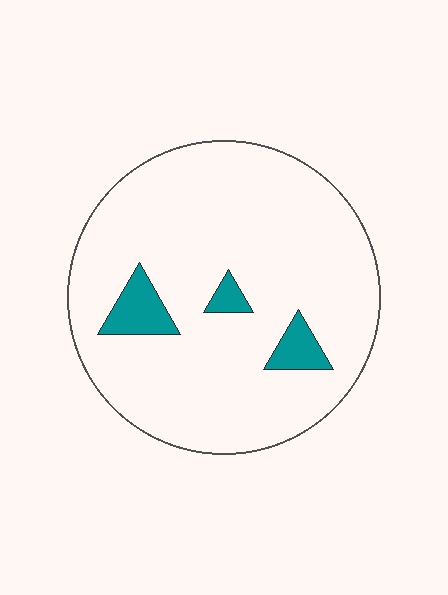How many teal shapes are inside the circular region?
3.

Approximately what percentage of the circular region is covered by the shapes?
Approximately 10%.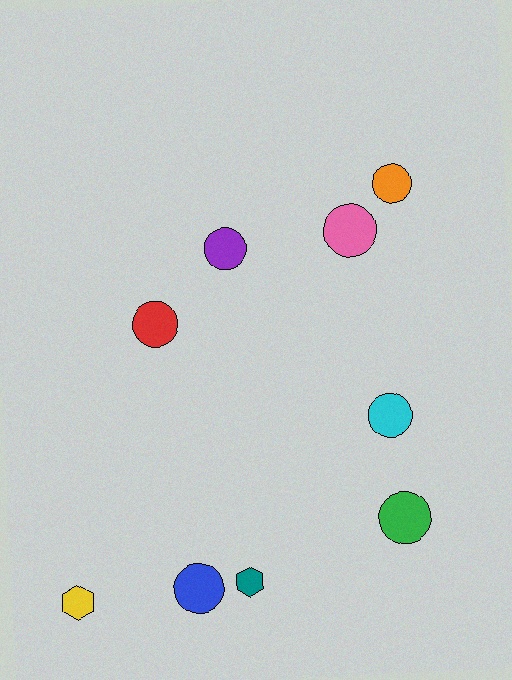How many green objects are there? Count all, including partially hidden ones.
There is 1 green object.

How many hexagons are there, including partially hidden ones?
There are 2 hexagons.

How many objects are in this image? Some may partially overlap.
There are 9 objects.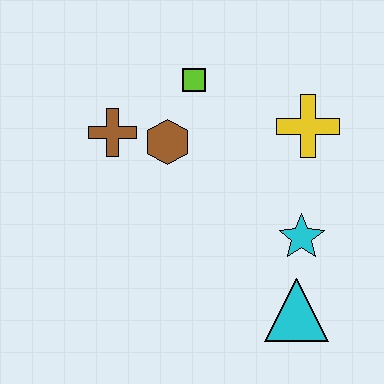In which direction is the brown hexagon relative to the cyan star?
The brown hexagon is to the left of the cyan star.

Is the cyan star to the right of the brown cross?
Yes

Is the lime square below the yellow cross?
No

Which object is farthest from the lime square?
The cyan triangle is farthest from the lime square.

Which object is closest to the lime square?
The brown hexagon is closest to the lime square.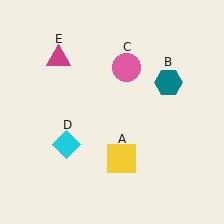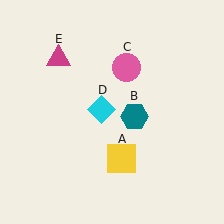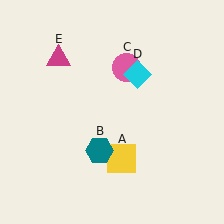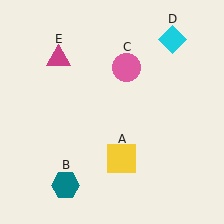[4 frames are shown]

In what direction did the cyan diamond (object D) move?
The cyan diamond (object D) moved up and to the right.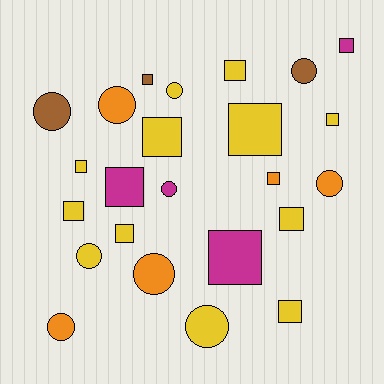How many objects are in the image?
There are 24 objects.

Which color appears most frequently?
Yellow, with 12 objects.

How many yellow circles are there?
There are 3 yellow circles.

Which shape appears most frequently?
Square, with 14 objects.